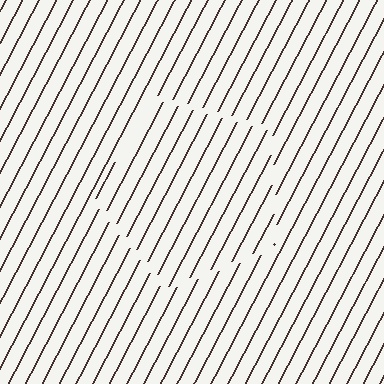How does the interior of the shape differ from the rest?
The interior of the shape contains the same grating, shifted by half a period — the contour is defined by the phase discontinuity where line-ends from the inner and outer gratings abut.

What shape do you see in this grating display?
An illusory pentagon. The interior of the shape contains the same grating, shifted by half a period — the contour is defined by the phase discontinuity where line-ends from the inner and outer gratings abut.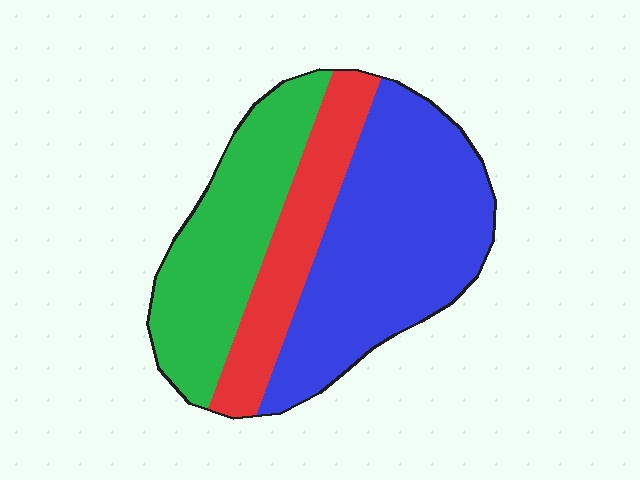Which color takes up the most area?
Blue, at roughly 45%.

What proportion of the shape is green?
Green covers around 30% of the shape.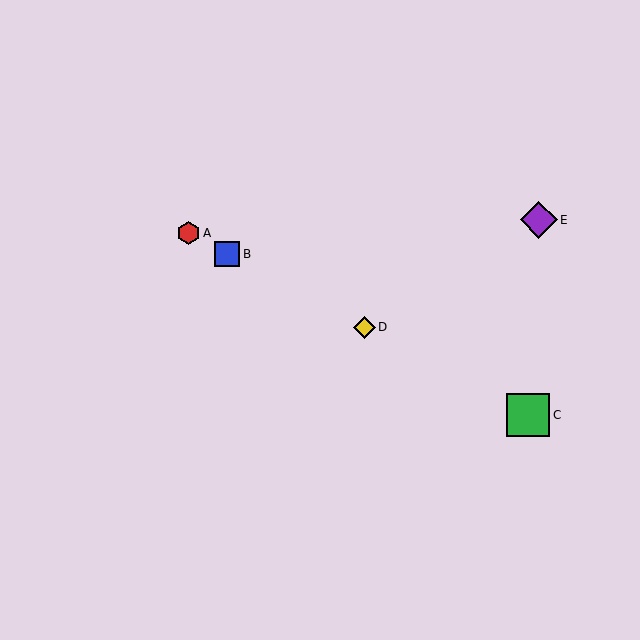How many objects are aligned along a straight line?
4 objects (A, B, C, D) are aligned along a straight line.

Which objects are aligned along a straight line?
Objects A, B, C, D are aligned along a straight line.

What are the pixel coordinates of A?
Object A is at (189, 233).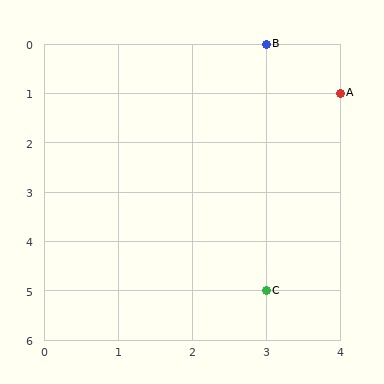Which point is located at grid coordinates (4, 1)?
Point A is at (4, 1).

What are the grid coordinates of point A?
Point A is at grid coordinates (4, 1).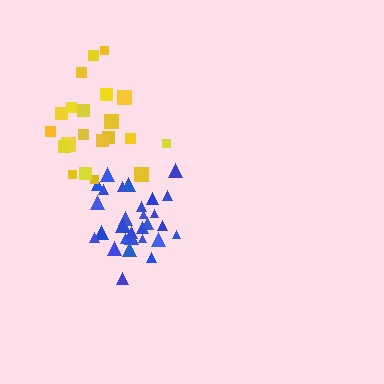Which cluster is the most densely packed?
Blue.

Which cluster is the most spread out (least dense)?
Yellow.